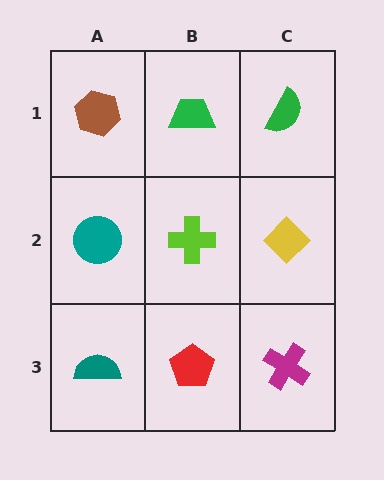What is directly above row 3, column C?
A yellow diamond.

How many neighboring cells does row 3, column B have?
3.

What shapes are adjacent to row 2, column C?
A green semicircle (row 1, column C), a magenta cross (row 3, column C), a lime cross (row 2, column B).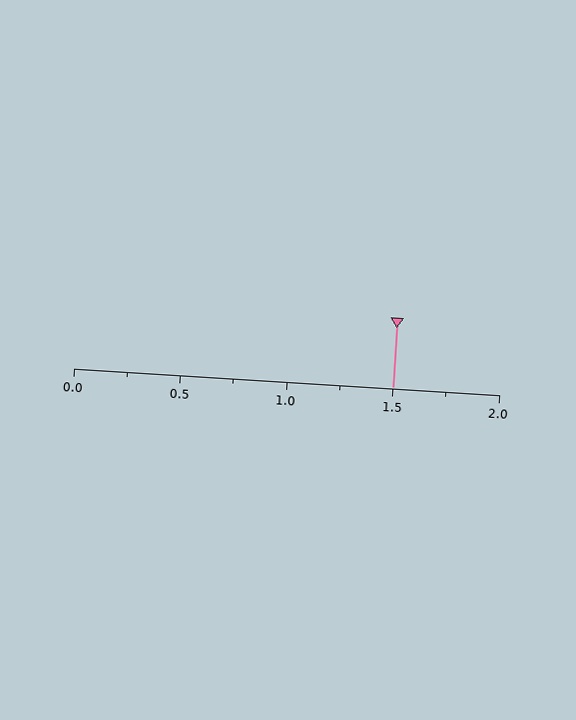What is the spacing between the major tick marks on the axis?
The major ticks are spaced 0.5 apart.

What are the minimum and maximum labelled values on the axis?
The axis runs from 0.0 to 2.0.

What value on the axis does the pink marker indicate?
The marker indicates approximately 1.5.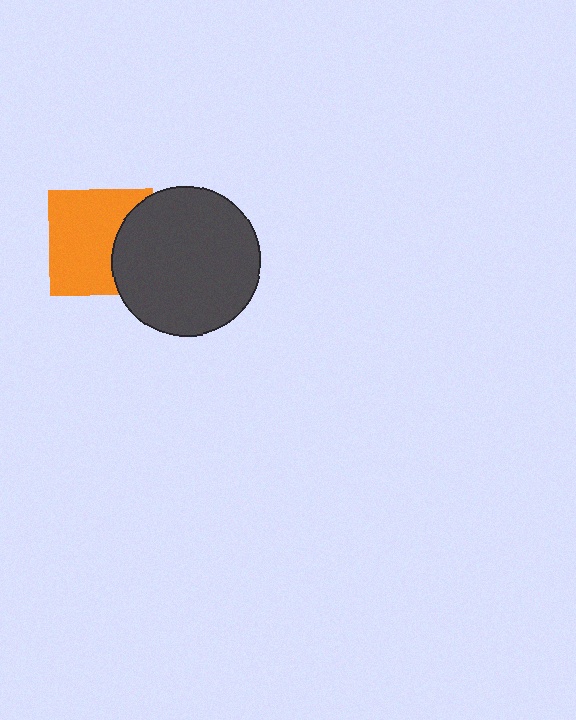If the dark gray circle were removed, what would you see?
You would see the complete orange square.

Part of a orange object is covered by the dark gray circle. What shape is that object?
It is a square.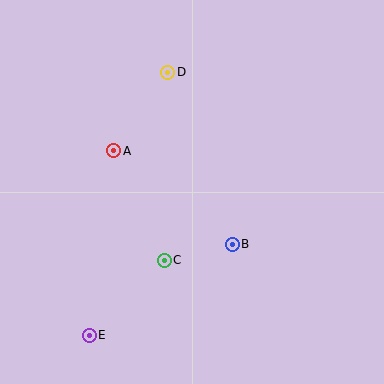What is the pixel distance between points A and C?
The distance between A and C is 121 pixels.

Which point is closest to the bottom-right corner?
Point B is closest to the bottom-right corner.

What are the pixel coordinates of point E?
Point E is at (89, 335).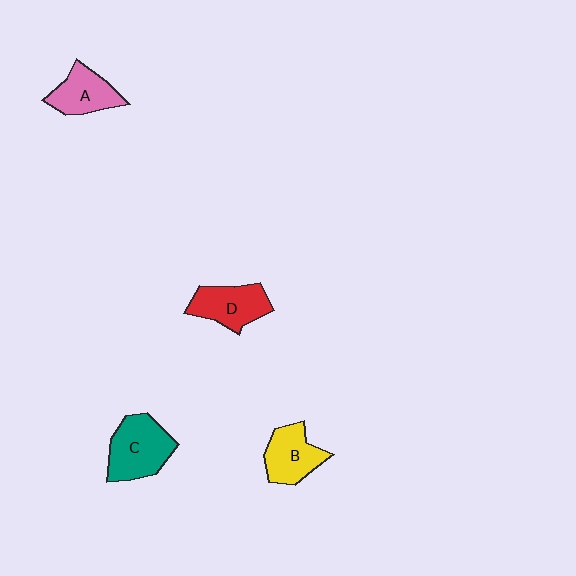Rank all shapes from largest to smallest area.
From largest to smallest: C (teal), D (red), B (yellow), A (pink).